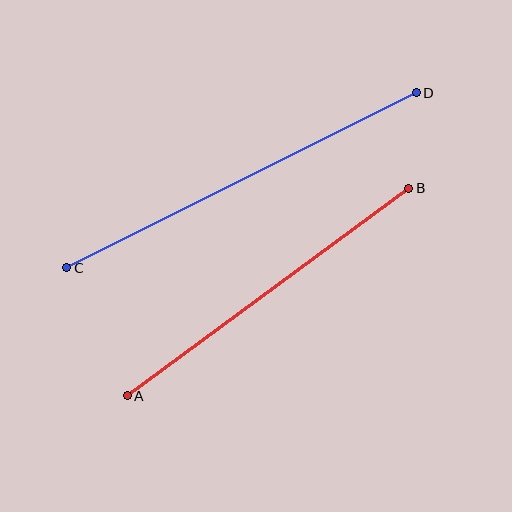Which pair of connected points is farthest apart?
Points C and D are farthest apart.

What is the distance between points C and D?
The distance is approximately 391 pixels.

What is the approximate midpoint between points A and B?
The midpoint is at approximately (268, 292) pixels.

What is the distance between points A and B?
The distance is approximately 350 pixels.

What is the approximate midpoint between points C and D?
The midpoint is at approximately (242, 180) pixels.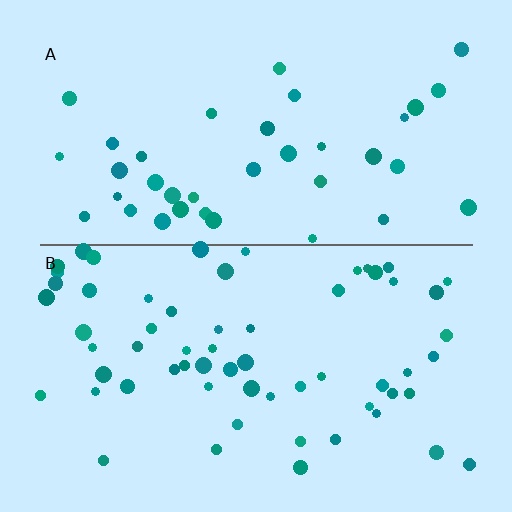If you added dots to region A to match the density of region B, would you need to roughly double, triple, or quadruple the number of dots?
Approximately double.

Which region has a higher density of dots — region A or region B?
B (the bottom).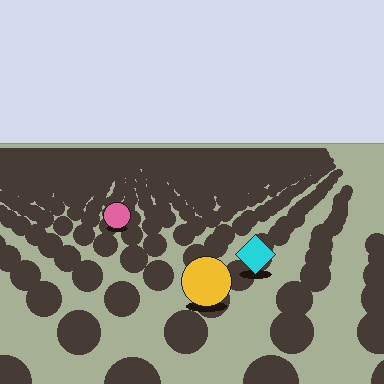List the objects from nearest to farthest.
From nearest to farthest: the yellow circle, the cyan diamond, the pink circle.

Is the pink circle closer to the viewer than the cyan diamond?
No. The cyan diamond is closer — you can tell from the texture gradient: the ground texture is coarser near it.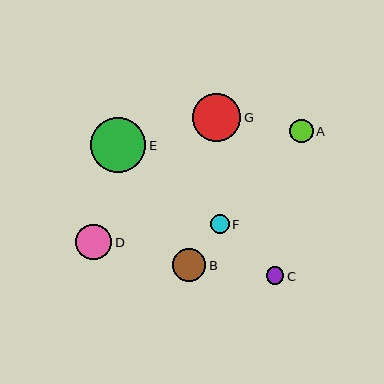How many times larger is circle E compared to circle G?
Circle E is approximately 1.1 times the size of circle G.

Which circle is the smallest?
Circle C is the smallest with a size of approximately 18 pixels.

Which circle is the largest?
Circle E is the largest with a size of approximately 55 pixels.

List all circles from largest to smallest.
From largest to smallest: E, G, D, B, A, F, C.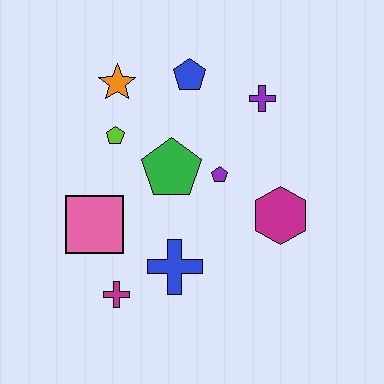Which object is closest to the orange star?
The lime pentagon is closest to the orange star.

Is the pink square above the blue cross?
Yes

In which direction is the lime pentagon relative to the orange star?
The lime pentagon is below the orange star.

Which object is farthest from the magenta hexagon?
The orange star is farthest from the magenta hexagon.